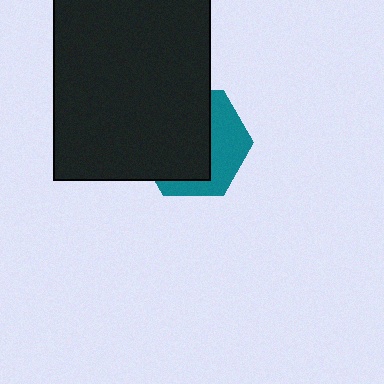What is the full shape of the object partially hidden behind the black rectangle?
The partially hidden object is a teal hexagon.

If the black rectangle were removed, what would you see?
You would see the complete teal hexagon.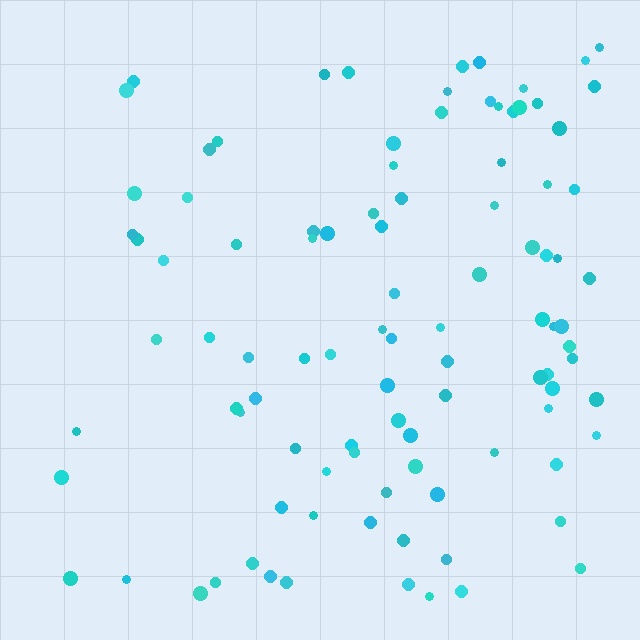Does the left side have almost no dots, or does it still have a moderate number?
Still a moderate number, just noticeably fewer than the right.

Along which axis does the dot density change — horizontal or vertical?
Horizontal.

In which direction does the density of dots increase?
From left to right, with the right side densest.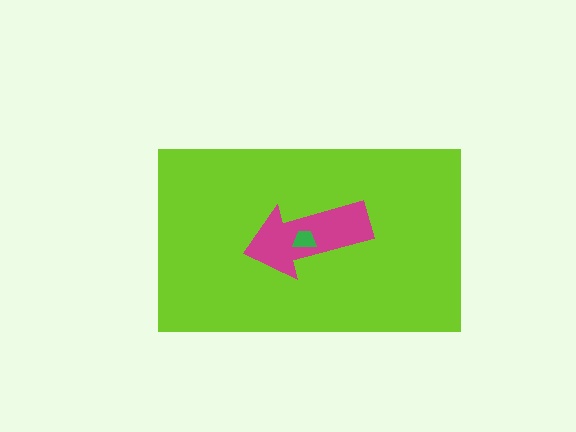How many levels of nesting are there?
3.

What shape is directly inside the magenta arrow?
The green trapezoid.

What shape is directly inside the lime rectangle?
The magenta arrow.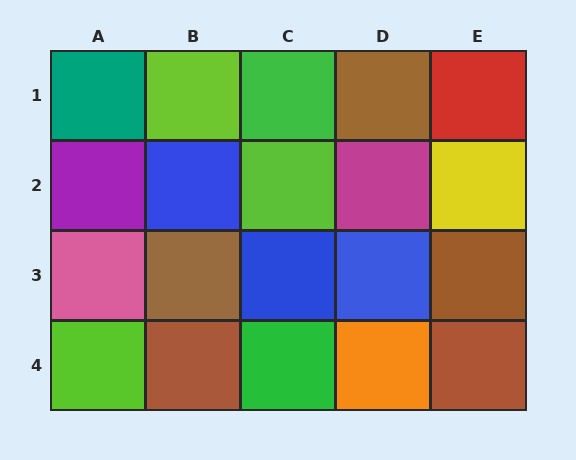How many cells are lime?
3 cells are lime.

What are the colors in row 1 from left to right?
Teal, lime, green, brown, red.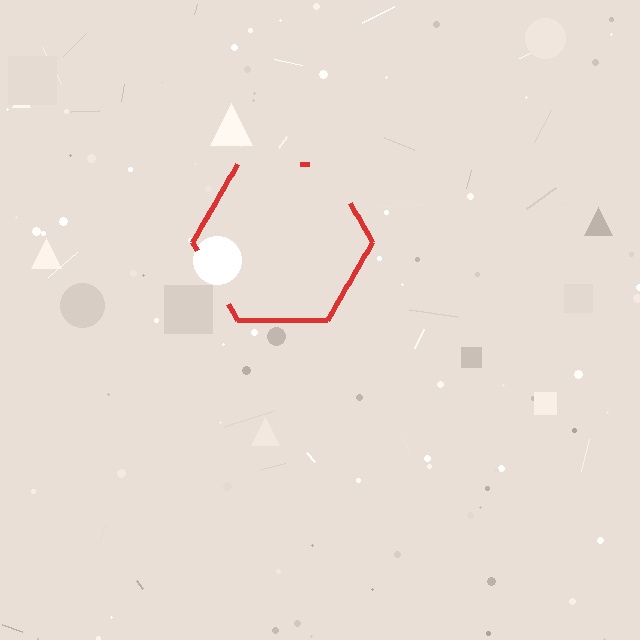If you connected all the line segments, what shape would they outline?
They would outline a hexagon.